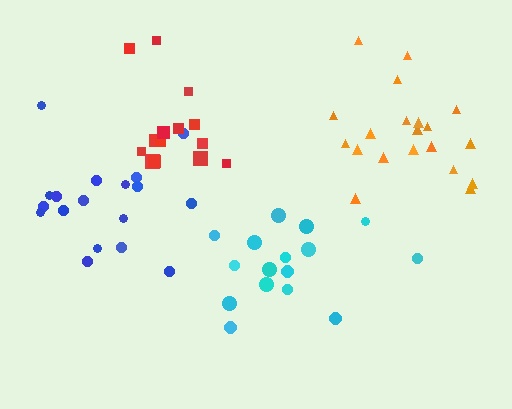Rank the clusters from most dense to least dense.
red, cyan, orange, blue.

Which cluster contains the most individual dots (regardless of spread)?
Orange (20).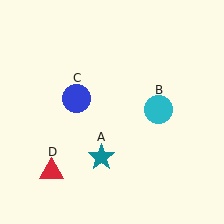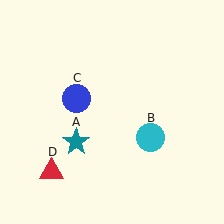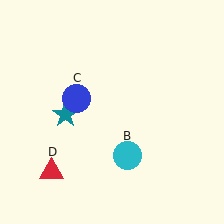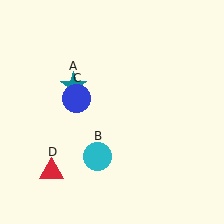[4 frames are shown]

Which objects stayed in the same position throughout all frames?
Blue circle (object C) and red triangle (object D) remained stationary.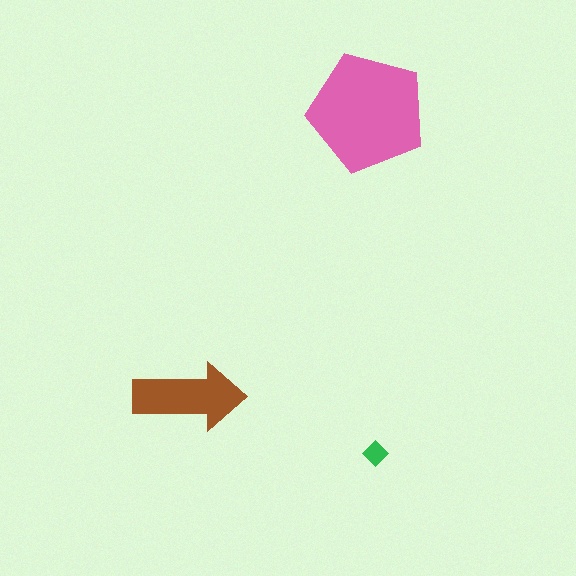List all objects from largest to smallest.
The pink pentagon, the brown arrow, the green diamond.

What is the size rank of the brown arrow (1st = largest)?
2nd.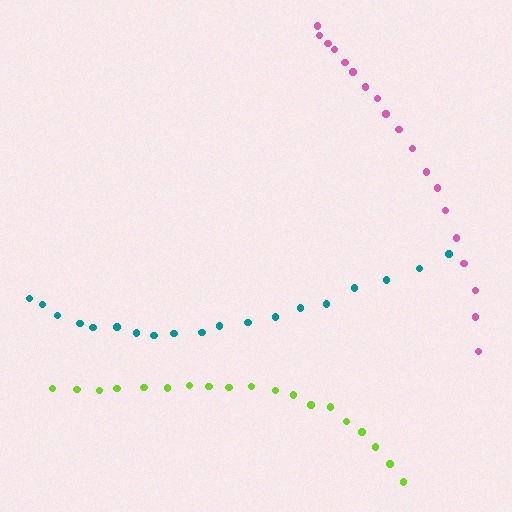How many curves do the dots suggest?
There are 3 distinct paths.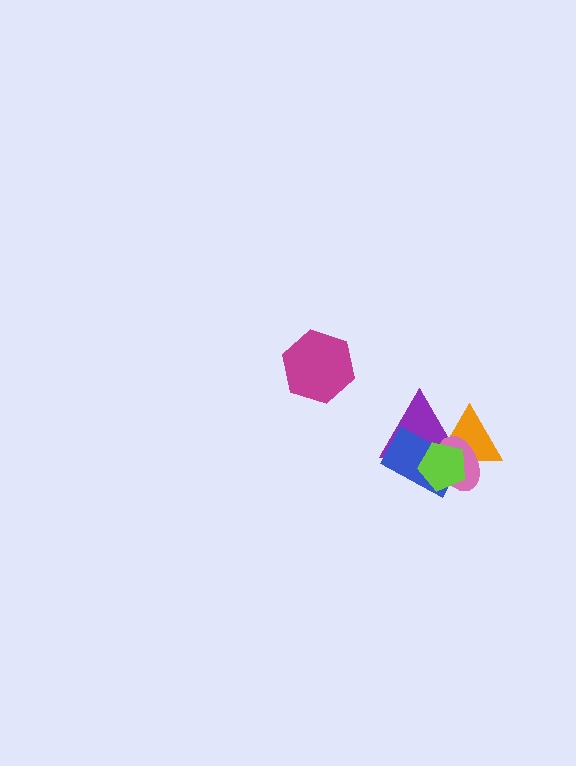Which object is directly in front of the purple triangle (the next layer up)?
The pink ellipse is directly in front of the purple triangle.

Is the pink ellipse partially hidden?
Yes, it is partially covered by another shape.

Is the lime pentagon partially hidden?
No, no other shape covers it.